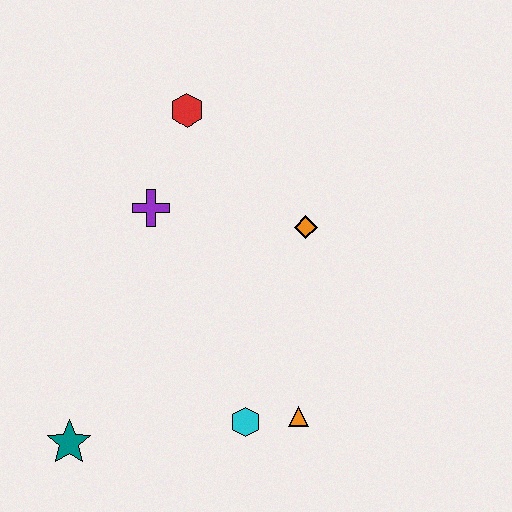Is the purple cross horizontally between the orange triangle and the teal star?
Yes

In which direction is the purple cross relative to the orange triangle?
The purple cross is above the orange triangle.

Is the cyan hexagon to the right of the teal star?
Yes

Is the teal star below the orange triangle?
Yes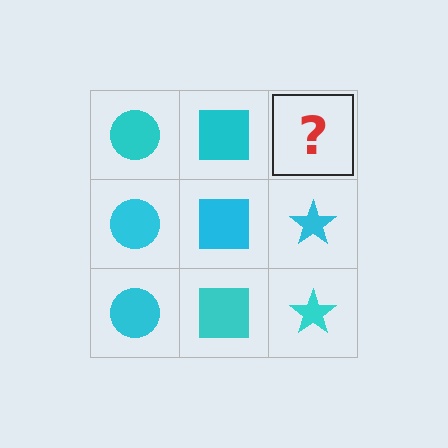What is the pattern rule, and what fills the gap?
The rule is that each column has a consistent shape. The gap should be filled with a cyan star.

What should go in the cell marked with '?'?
The missing cell should contain a cyan star.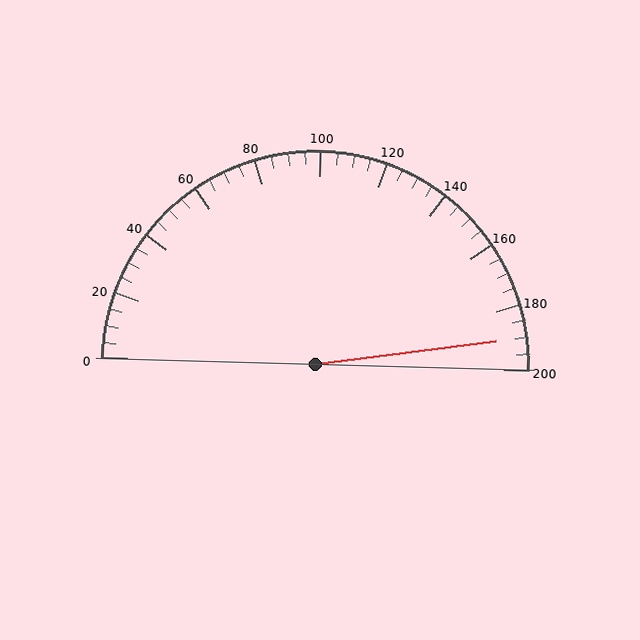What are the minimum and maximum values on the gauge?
The gauge ranges from 0 to 200.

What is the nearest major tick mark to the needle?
The nearest major tick mark is 200.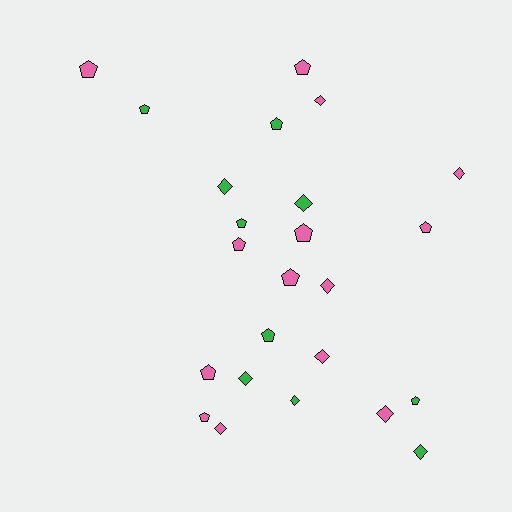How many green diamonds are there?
There are 5 green diamonds.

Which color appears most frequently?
Pink, with 14 objects.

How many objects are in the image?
There are 24 objects.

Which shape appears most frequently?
Pentagon, with 13 objects.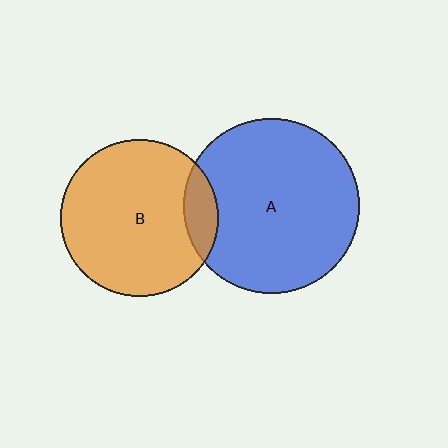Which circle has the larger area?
Circle A (blue).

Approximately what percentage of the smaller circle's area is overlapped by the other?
Approximately 10%.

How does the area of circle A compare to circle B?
Approximately 1.2 times.